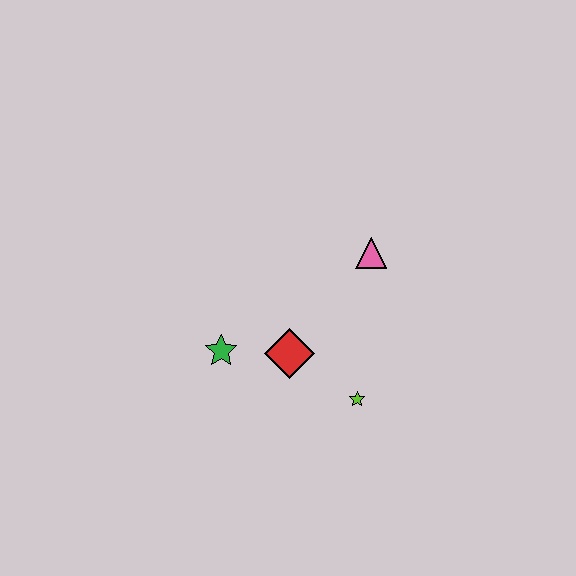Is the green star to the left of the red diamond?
Yes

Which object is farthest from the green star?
The pink triangle is farthest from the green star.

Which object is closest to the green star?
The red diamond is closest to the green star.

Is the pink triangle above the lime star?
Yes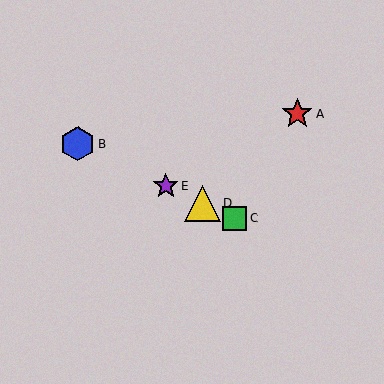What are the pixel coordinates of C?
Object C is at (234, 219).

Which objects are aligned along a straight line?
Objects B, C, D, E are aligned along a straight line.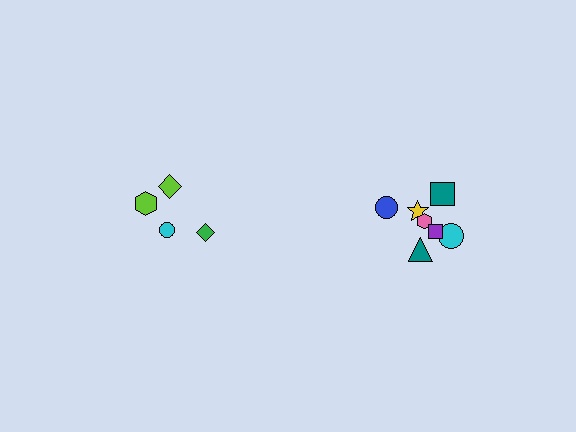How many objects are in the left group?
There are 4 objects.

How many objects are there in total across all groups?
There are 11 objects.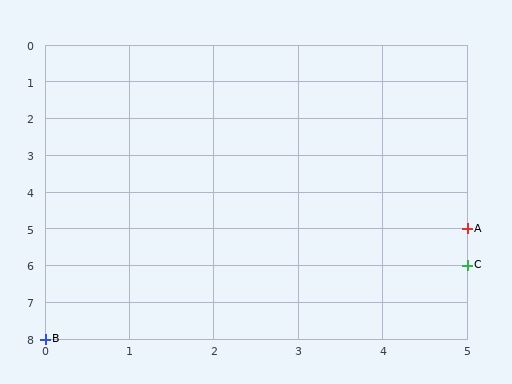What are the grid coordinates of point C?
Point C is at grid coordinates (5, 6).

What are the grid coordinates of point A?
Point A is at grid coordinates (5, 5).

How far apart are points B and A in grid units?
Points B and A are 5 columns and 3 rows apart (about 5.8 grid units diagonally).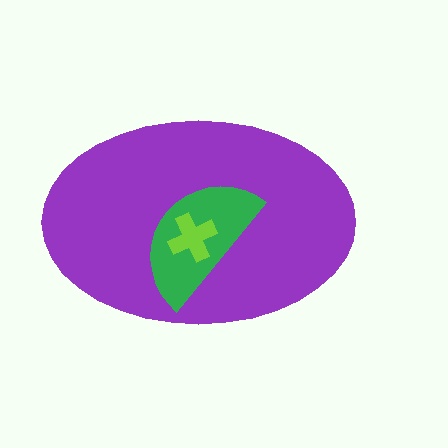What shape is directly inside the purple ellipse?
The green semicircle.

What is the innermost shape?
The lime cross.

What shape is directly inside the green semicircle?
The lime cross.